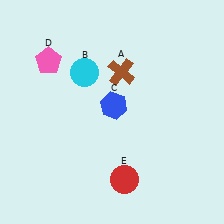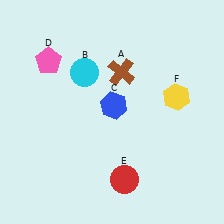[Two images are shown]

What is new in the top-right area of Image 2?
A yellow hexagon (F) was added in the top-right area of Image 2.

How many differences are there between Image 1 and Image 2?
There is 1 difference between the two images.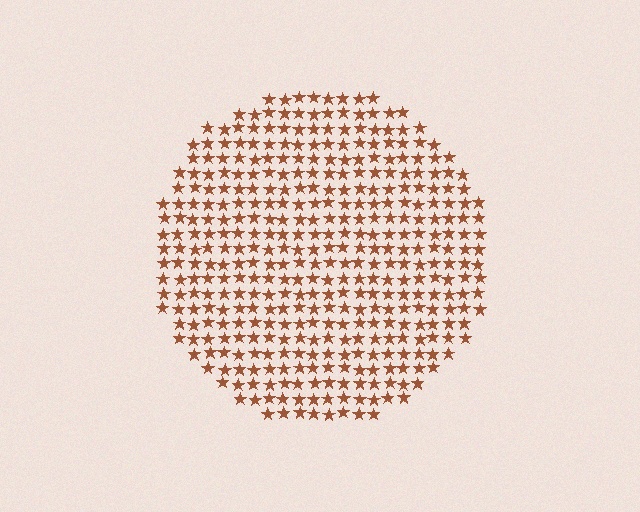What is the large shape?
The large shape is a circle.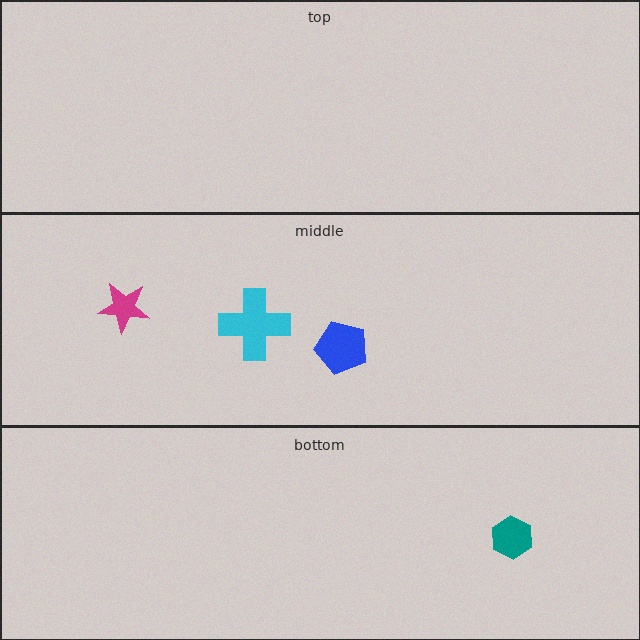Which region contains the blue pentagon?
The middle region.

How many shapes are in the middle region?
3.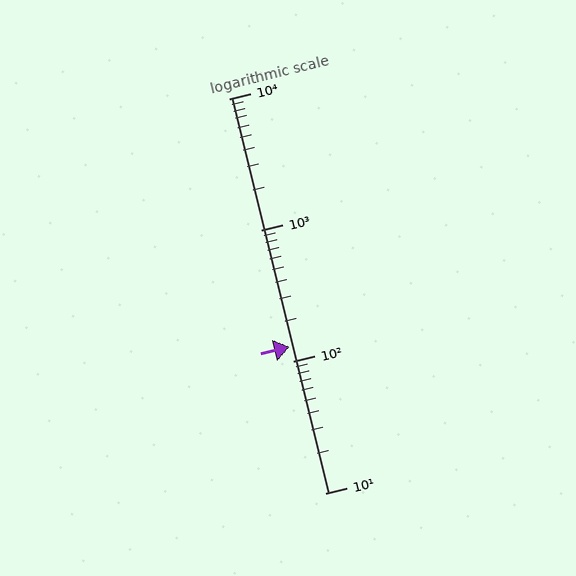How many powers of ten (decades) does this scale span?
The scale spans 3 decades, from 10 to 10000.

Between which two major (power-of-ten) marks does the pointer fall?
The pointer is between 100 and 1000.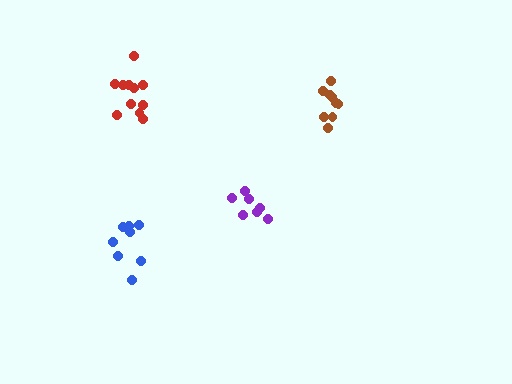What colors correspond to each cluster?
The clusters are colored: red, purple, blue, brown.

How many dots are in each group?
Group 1: 12 dots, Group 2: 7 dots, Group 3: 8 dots, Group 4: 9 dots (36 total).